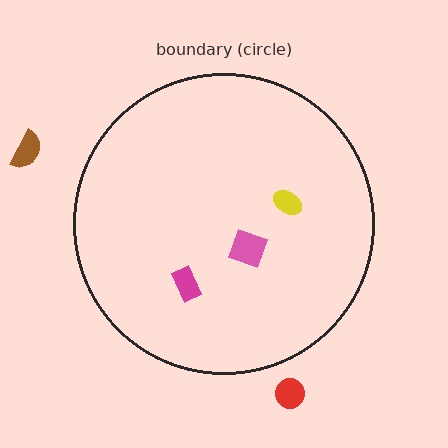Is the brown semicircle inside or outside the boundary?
Outside.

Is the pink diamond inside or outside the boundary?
Inside.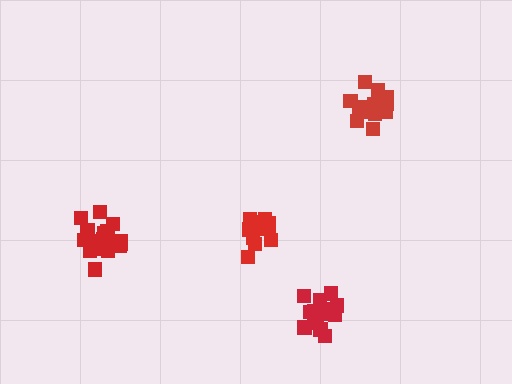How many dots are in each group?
Group 1: 15 dots, Group 2: 21 dots, Group 3: 15 dots, Group 4: 17 dots (68 total).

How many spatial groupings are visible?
There are 4 spatial groupings.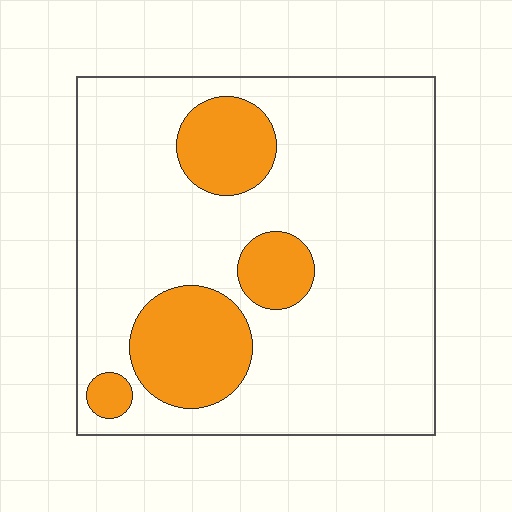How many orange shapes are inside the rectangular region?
4.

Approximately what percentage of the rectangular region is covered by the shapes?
Approximately 20%.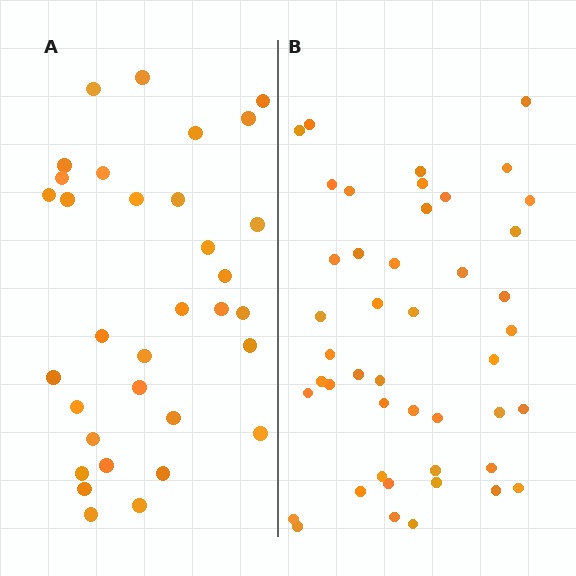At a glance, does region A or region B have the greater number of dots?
Region B (the right region) has more dots.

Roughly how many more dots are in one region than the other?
Region B has roughly 12 or so more dots than region A.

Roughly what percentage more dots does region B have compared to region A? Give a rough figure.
About 35% more.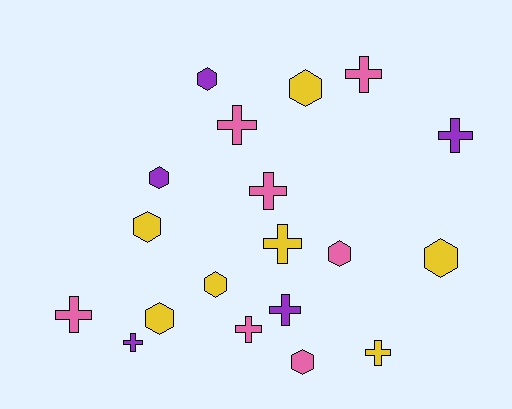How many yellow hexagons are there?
There are 5 yellow hexagons.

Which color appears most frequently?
Pink, with 7 objects.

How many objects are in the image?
There are 19 objects.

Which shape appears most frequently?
Cross, with 10 objects.